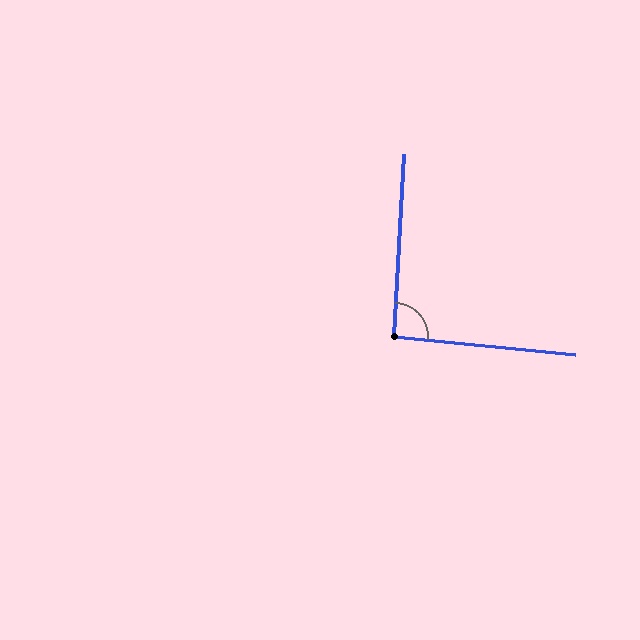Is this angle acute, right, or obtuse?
It is approximately a right angle.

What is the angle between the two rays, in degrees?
Approximately 92 degrees.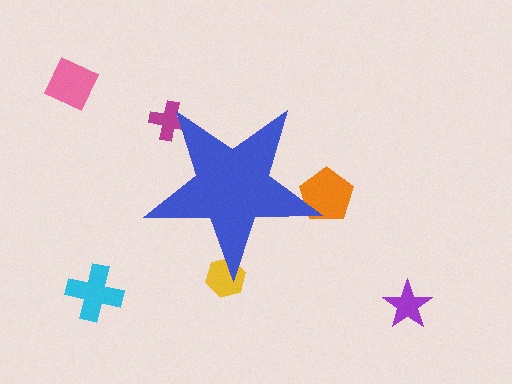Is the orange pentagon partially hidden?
Yes, the orange pentagon is partially hidden behind the blue star.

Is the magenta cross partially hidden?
Yes, the magenta cross is partially hidden behind the blue star.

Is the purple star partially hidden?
No, the purple star is fully visible.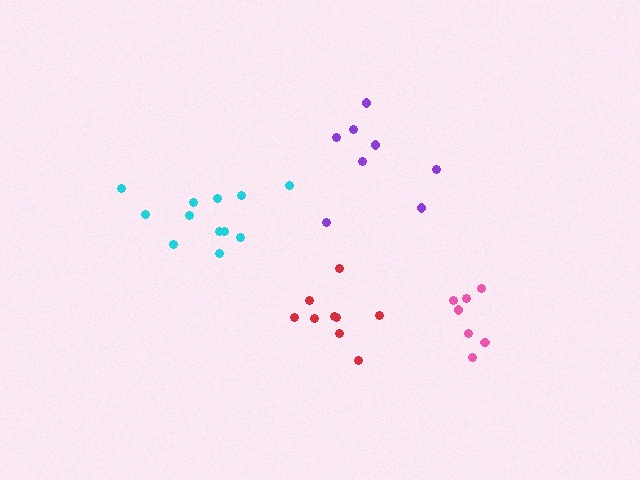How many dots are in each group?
Group 1: 12 dots, Group 2: 7 dots, Group 3: 9 dots, Group 4: 8 dots (36 total).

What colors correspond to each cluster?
The clusters are colored: cyan, pink, red, purple.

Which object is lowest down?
The pink cluster is bottommost.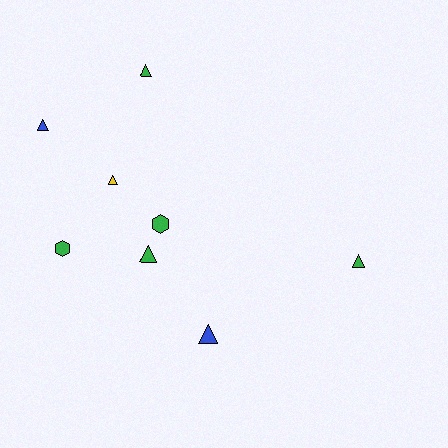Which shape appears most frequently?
Triangle, with 6 objects.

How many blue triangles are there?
There are 2 blue triangles.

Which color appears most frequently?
Green, with 5 objects.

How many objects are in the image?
There are 8 objects.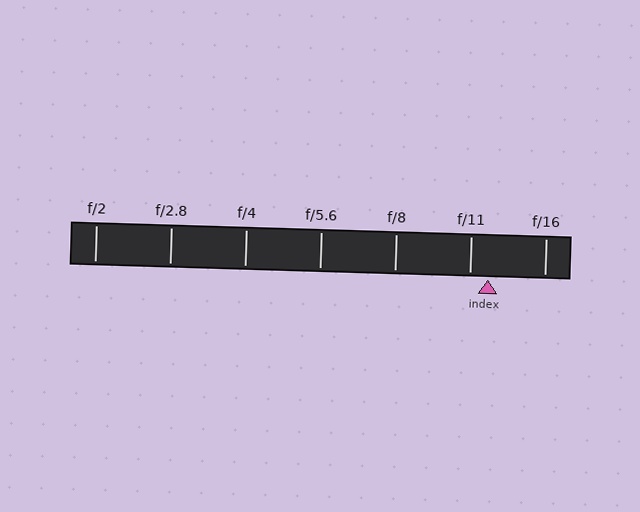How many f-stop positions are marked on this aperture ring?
There are 7 f-stop positions marked.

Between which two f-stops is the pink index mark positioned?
The index mark is between f/11 and f/16.